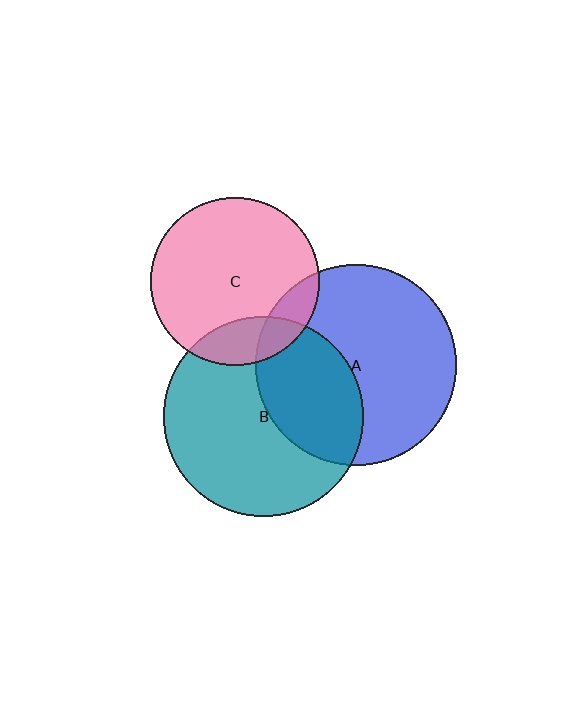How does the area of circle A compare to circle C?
Approximately 1.4 times.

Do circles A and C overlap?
Yes.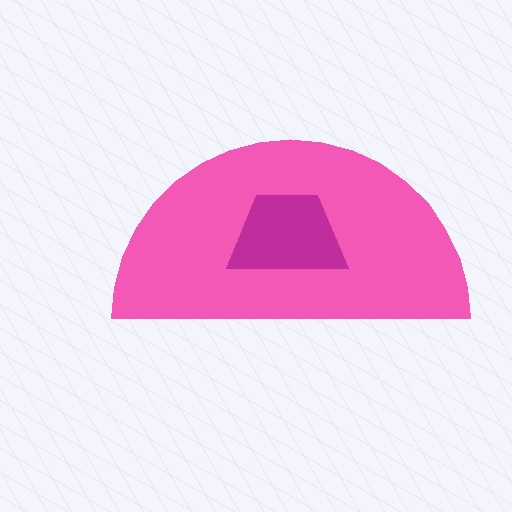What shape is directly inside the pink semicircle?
The magenta trapezoid.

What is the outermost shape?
The pink semicircle.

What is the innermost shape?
The magenta trapezoid.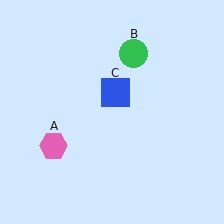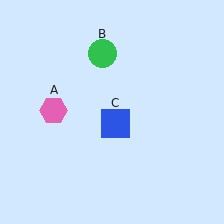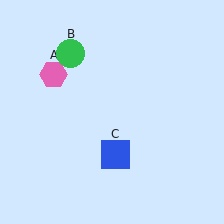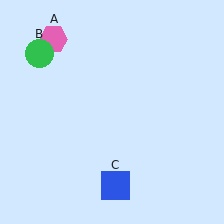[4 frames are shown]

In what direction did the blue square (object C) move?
The blue square (object C) moved down.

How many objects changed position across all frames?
3 objects changed position: pink hexagon (object A), green circle (object B), blue square (object C).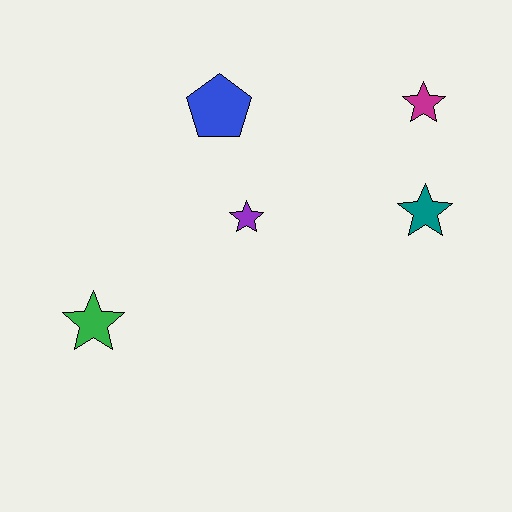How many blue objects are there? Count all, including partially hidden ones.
There is 1 blue object.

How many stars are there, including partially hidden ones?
There are 4 stars.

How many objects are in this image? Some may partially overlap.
There are 5 objects.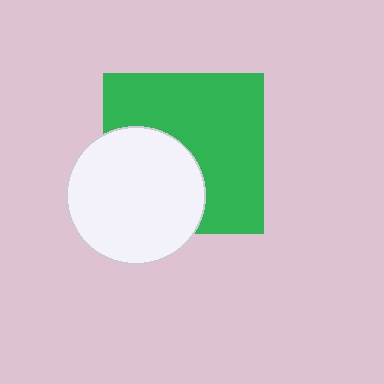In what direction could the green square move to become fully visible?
The green square could move toward the upper-right. That would shift it out from behind the white circle entirely.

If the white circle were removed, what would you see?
You would see the complete green square.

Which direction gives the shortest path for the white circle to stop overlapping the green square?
Moving toward the lower-left gives the shortest separation.